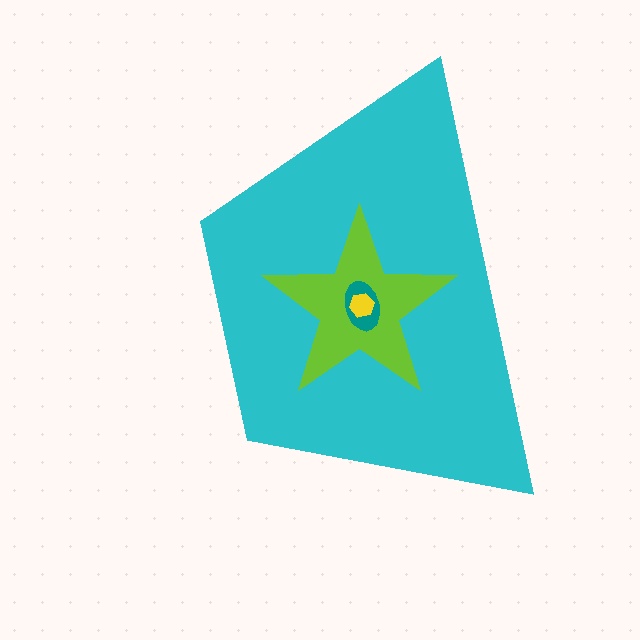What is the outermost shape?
The cyan trapezoid.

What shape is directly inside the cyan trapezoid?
The lime star.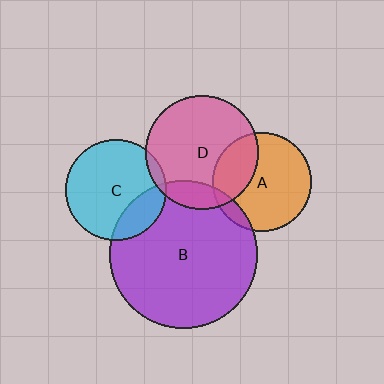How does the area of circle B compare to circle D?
Approximately 1.7 times.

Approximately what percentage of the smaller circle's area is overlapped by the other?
Approximately 20%.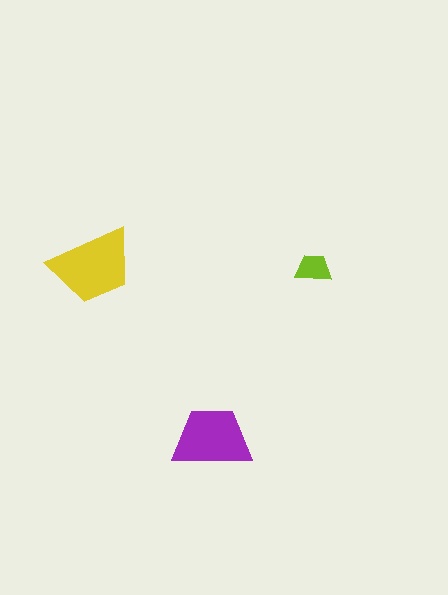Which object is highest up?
The lime trapezoid is topmost.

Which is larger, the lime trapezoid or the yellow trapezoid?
The yellow one.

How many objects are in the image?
There are 3 objects in the image.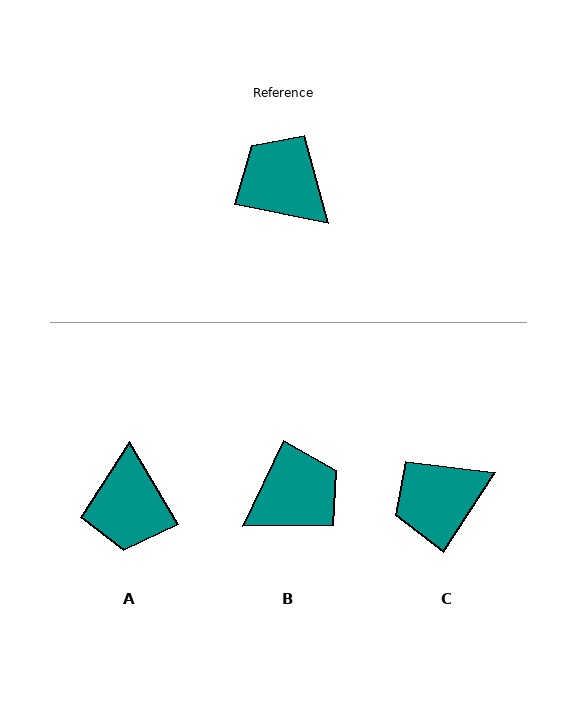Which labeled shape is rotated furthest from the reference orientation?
A, about 132 degrees away.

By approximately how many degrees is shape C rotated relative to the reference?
Approximately 68 degrees counter-clockwise.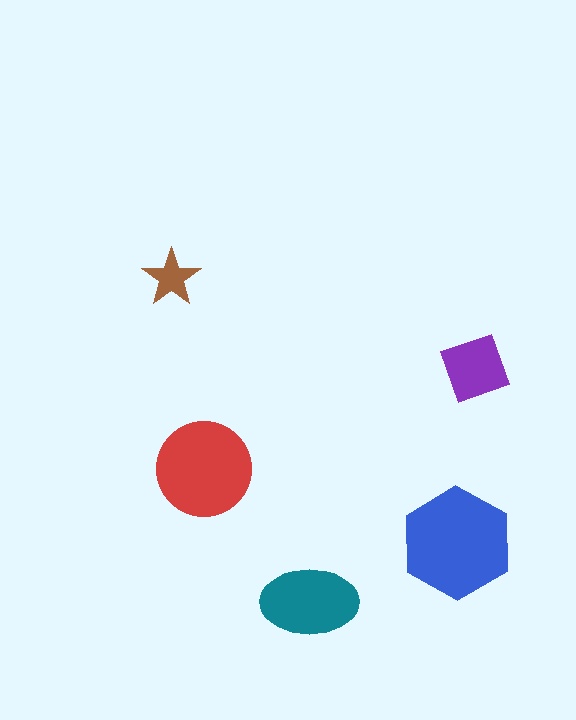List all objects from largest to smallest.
The blue hexagon, the red circle, the teal ellipse, the purple square, the brown star.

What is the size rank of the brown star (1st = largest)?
5th.